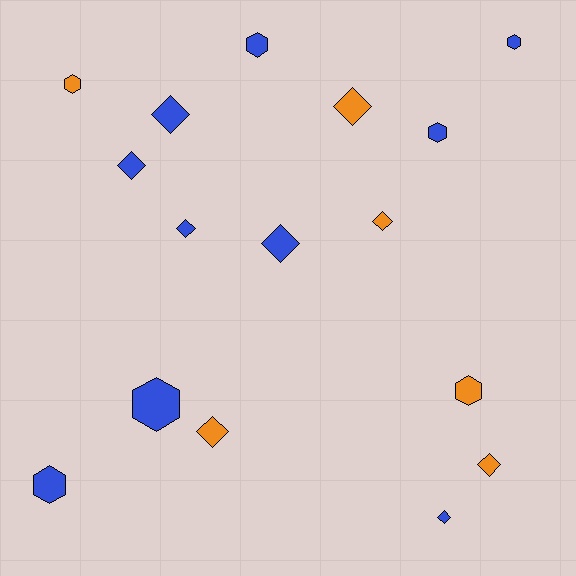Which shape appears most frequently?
Diamond, with 9 objects.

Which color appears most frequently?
Blue, with 10 objects.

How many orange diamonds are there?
There are 4 orange diamonds.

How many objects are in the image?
There are 16 objects.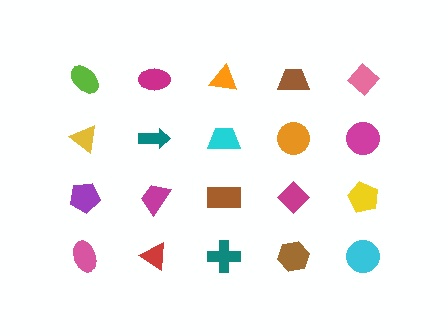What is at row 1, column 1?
A lime ellipse.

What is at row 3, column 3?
A brown rectangle.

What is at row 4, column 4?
A brown hexagon.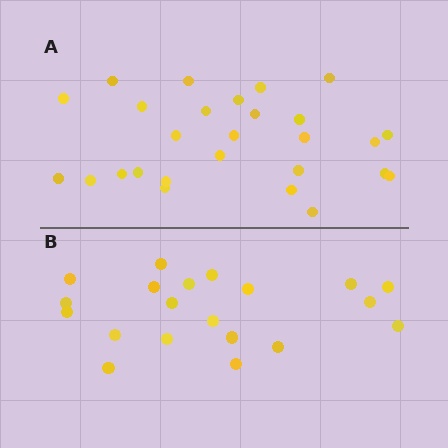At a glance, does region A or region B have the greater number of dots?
Region A (the top region) has more dots.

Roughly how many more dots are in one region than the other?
Region A has roughly 8 or so more dots than region B.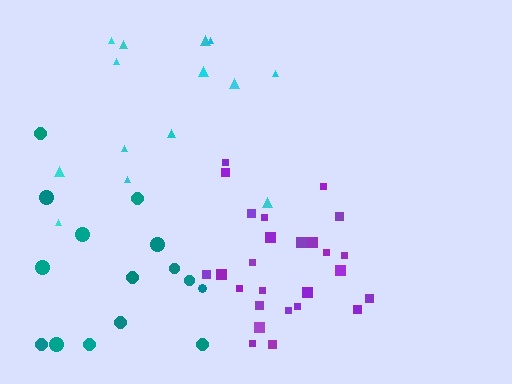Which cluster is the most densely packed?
Purple.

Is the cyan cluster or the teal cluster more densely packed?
Teal.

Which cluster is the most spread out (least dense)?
Cyan.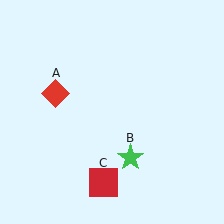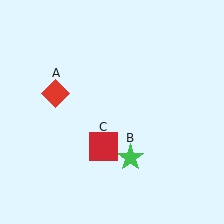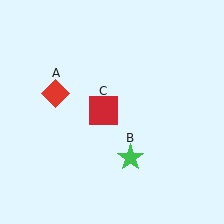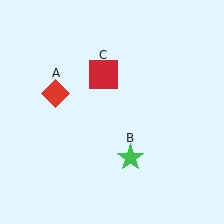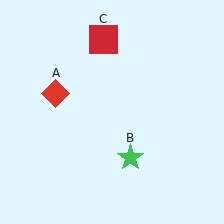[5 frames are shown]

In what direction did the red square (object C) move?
The red square (object C) moved up.